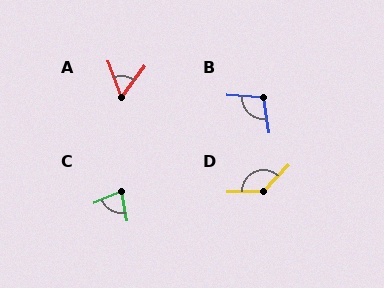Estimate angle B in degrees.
Approximately 101 degrees.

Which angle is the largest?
D, at approximately 134 degrees.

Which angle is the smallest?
A, at approximately 58 degrees.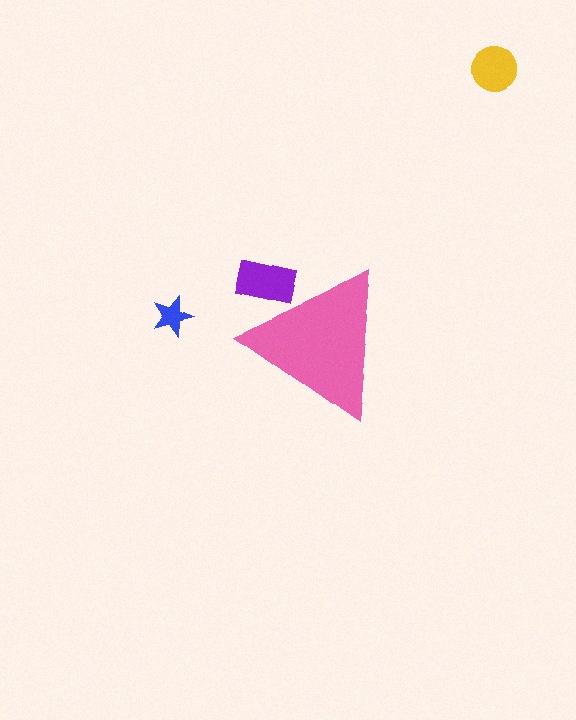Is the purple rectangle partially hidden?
Yes, the purple rectangle is partially hidden behind the pink triangle.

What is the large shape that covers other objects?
A pink triangle.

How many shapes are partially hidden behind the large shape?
1 shape is partially hidden.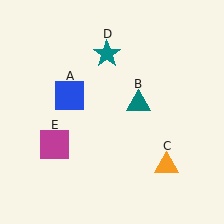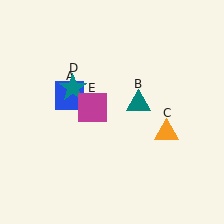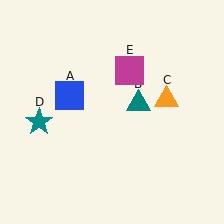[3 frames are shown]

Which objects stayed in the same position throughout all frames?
Blue square (object A) and teal triangle (object B) remained stationary.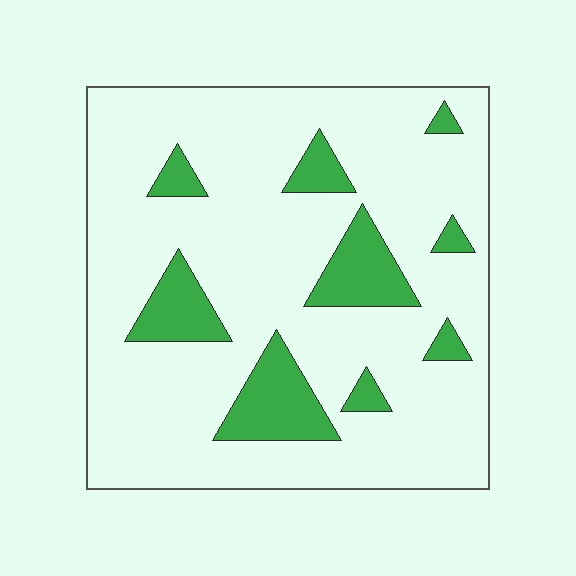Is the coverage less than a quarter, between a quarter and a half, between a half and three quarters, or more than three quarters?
Less than a quarter.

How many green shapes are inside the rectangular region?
9.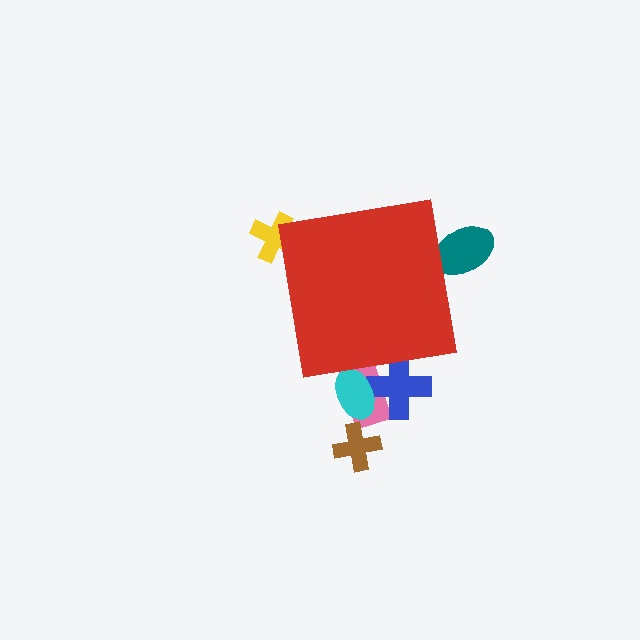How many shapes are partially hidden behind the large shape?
5 shapes are partially hidden.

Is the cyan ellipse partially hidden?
Yes, the cyan ellipse is partially hidden behind the red square.